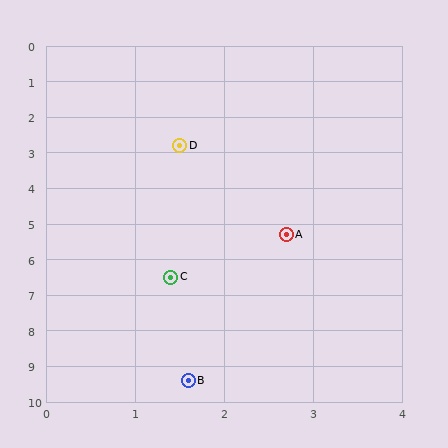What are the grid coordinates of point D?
Point D is at approximately (1.5, 2.8).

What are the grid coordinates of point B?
Point B is at approximately (1.6, 9.4).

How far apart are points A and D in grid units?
Points A and D are about 2.8 grid units apart.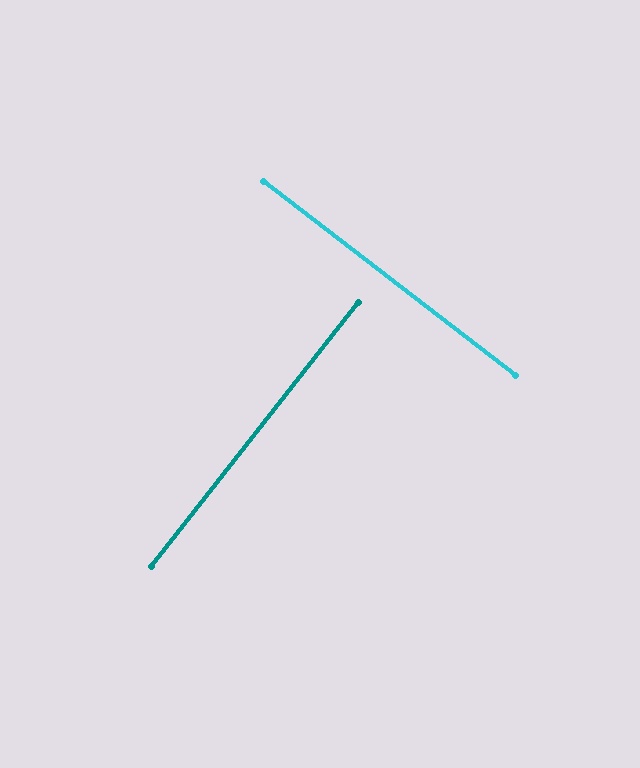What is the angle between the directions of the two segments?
Approximately 90 degrees.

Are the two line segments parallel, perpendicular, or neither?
Perpendicular — they meet at approximately 90°.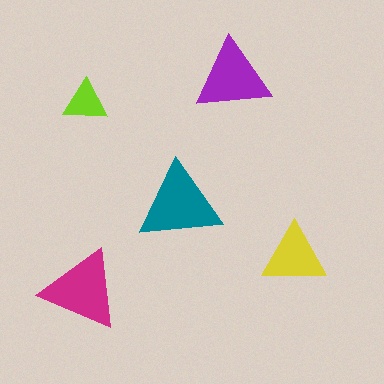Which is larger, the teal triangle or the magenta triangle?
The teal one.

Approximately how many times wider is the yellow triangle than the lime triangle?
About 1.5 times wider.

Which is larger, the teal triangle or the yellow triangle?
The teal one.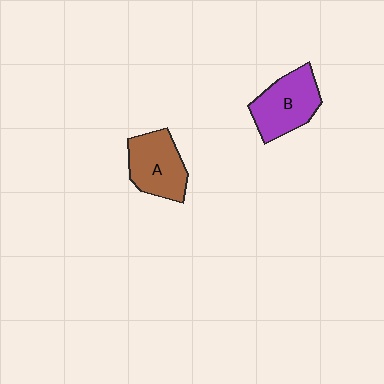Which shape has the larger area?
Shape B (purple).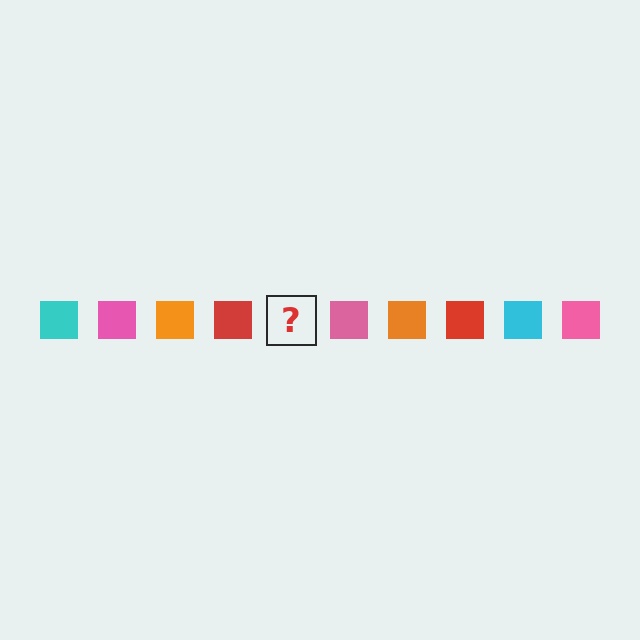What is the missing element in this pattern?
The missing element is a cyan square.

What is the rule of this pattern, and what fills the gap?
The rule is that the pattern cycles through cyan, pink, orange, red squares. The gap should be filled with a cyan square.